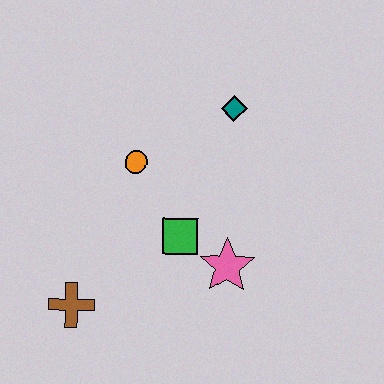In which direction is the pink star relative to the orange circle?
The pink star is below the orange circle.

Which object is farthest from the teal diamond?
The brown cross is farthest from the teal diamond.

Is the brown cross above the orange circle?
No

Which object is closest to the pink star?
The green square is closest to the pink star.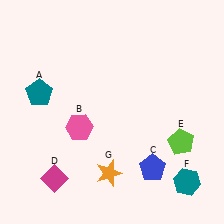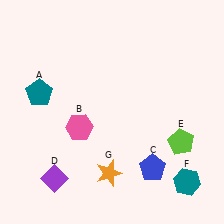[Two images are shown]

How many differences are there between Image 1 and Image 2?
There is 1 difference between the two images.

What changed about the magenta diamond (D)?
In Image 1, D is magenta. In Image 2, it changed to purple.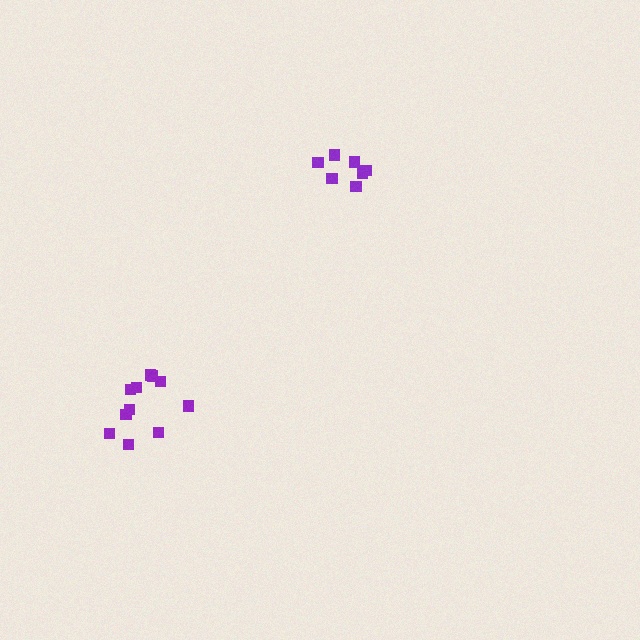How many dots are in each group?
Group 1: 11 dots, Group 2: 7 dots (18 total).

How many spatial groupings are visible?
There are 2 spatial groupings.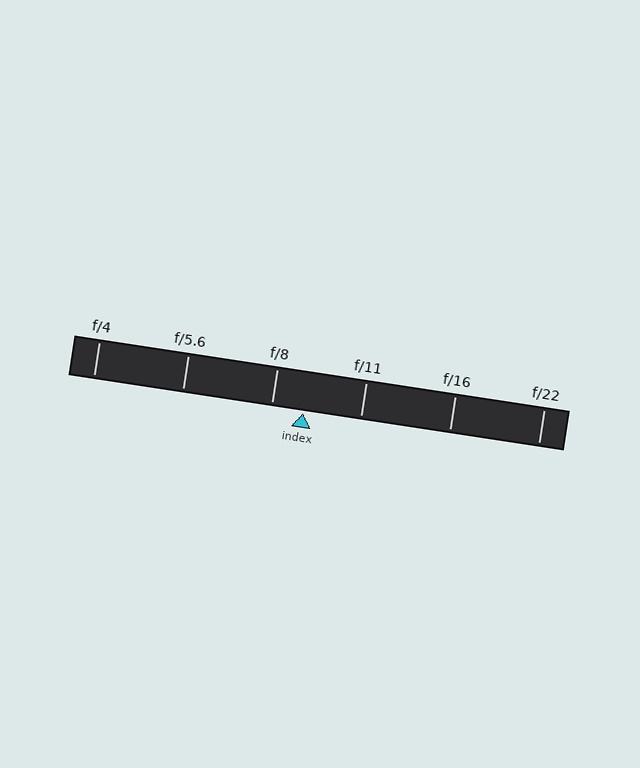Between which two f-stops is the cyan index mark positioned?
The index mark is between f/8 and f/11.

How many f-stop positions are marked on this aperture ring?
There are 6 f-stop positions marked.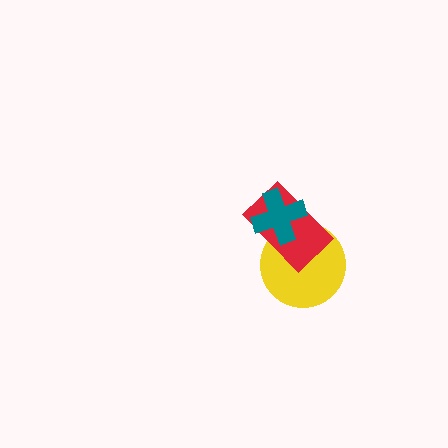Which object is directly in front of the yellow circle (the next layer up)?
The red rectangle is directly in front of the yellow circle.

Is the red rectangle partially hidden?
Yes, it is partially covered by another shape.